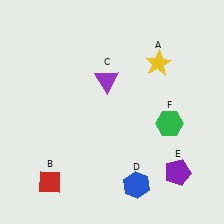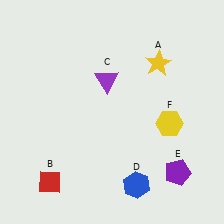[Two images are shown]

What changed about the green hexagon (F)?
In Image 1, F is green. In Image 2, it changed to yellow.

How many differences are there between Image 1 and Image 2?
There is 1 difference between the two images.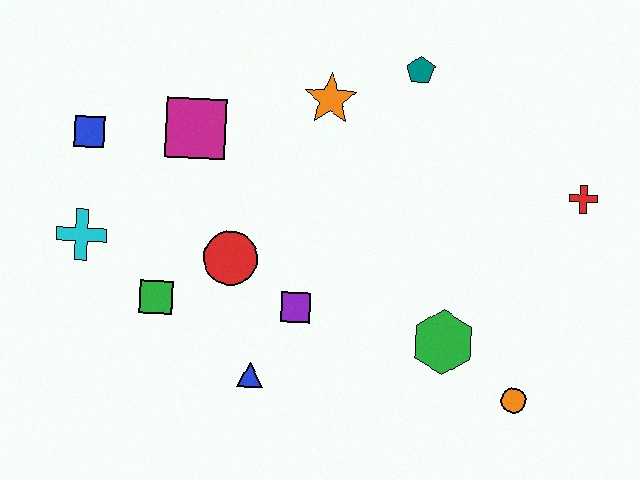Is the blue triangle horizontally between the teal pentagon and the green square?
Yes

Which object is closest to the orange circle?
The green hexagon is closest to the orange circle.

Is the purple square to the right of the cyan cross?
Yes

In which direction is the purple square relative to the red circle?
The purple square is to the right of the red circle.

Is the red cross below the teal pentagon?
Yes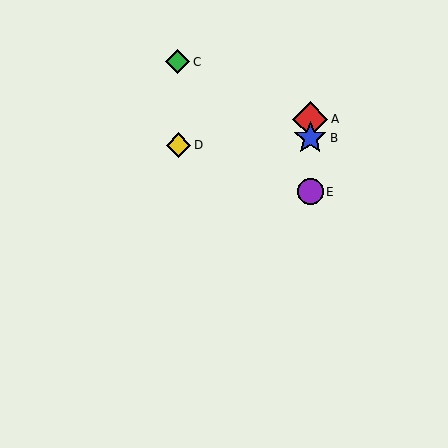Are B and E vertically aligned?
Yes, both are at x≈310.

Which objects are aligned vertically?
Objects A, B, E are aligned vertically.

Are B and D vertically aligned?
No, B is at x≈310 and D is at x≈178.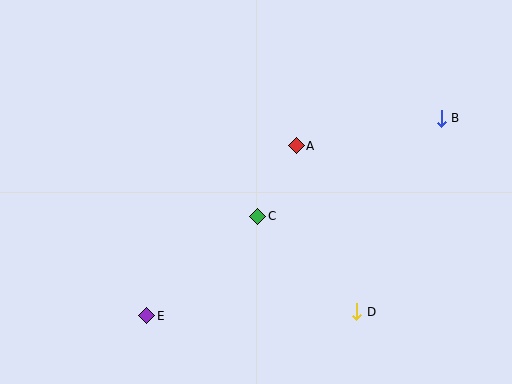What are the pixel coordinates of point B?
Point B is at (441, 118).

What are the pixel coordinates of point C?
Point C is at (258, 216).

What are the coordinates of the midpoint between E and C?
The midpoint between E and C is at (202, 266).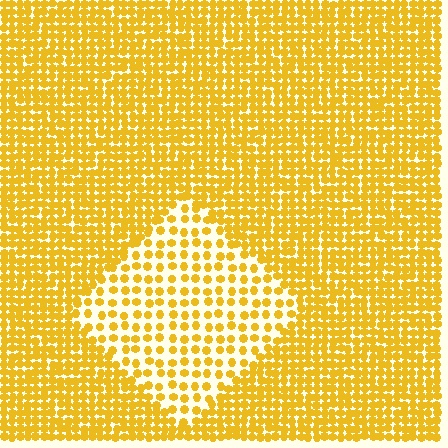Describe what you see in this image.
The image contains small yellow elements arranged at two different densities. A diamond-shaped region is visible where the elements are less densely packed than the surrounding area.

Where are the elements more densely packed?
The elements are more densely packed outside the diamond boundary.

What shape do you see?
I see a diamond.